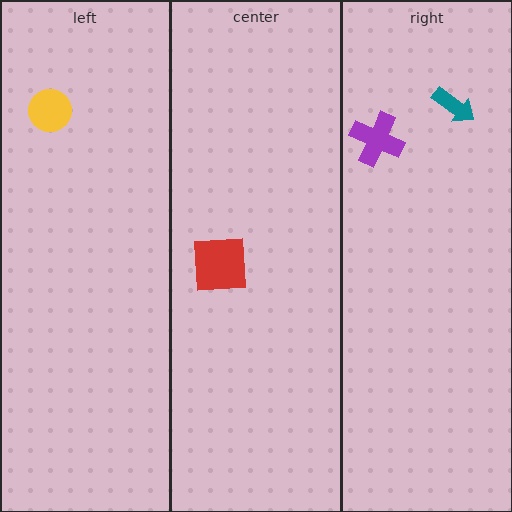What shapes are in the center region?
The red square.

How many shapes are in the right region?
2.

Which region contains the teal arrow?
The right region.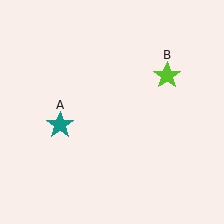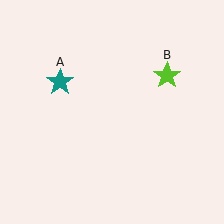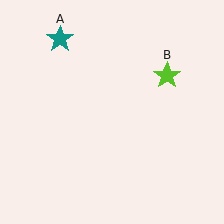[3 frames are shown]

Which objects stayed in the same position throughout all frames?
Lime star (object B) remained stationary.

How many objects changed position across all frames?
1 object changed position: teal star (object A).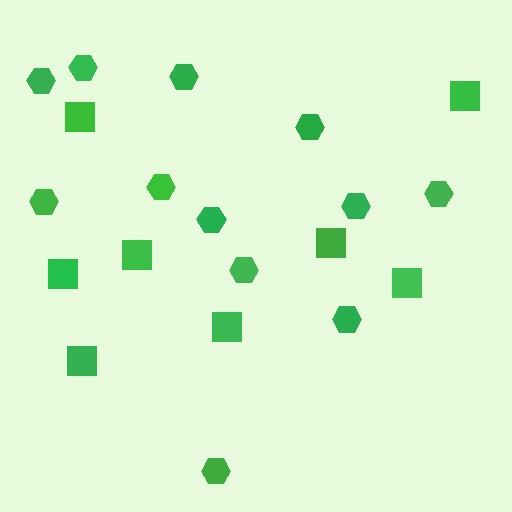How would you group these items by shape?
There are 2 groups: one group of hexagons (12) and one group of squares (8).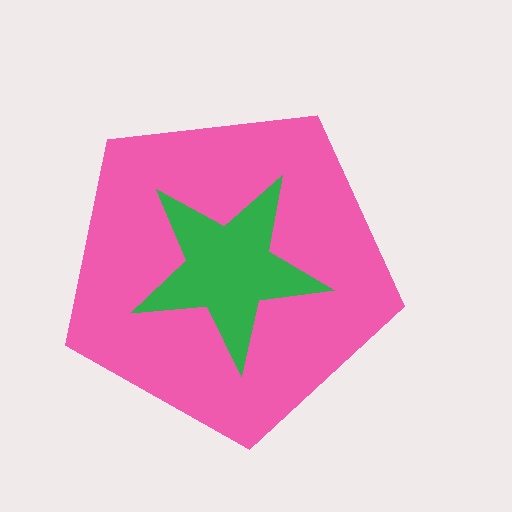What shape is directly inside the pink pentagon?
The green star.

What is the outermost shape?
The pink pentagon.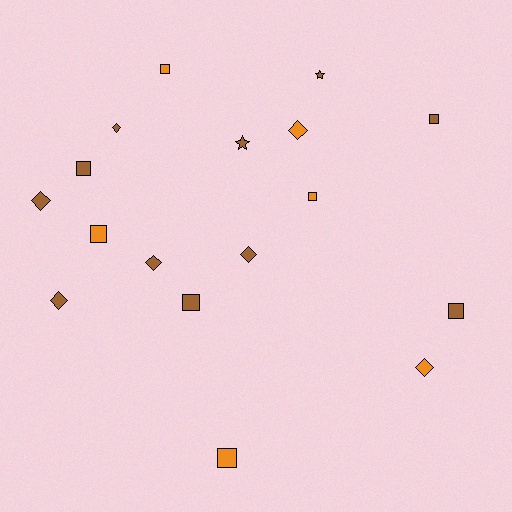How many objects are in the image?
There are 17 objects.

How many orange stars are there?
There are no orange stars.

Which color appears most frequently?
Brown, with 11 objects.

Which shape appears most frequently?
Square, with 8 objects.